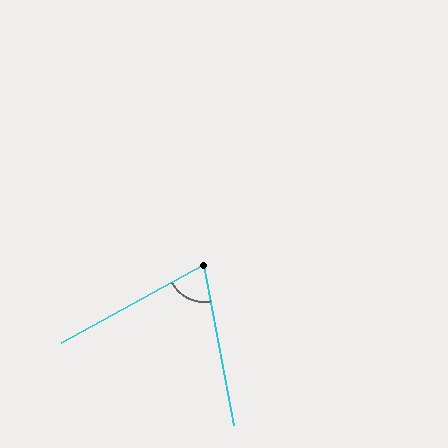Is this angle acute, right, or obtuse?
It is acute.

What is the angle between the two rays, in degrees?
Approximately 72 degrees.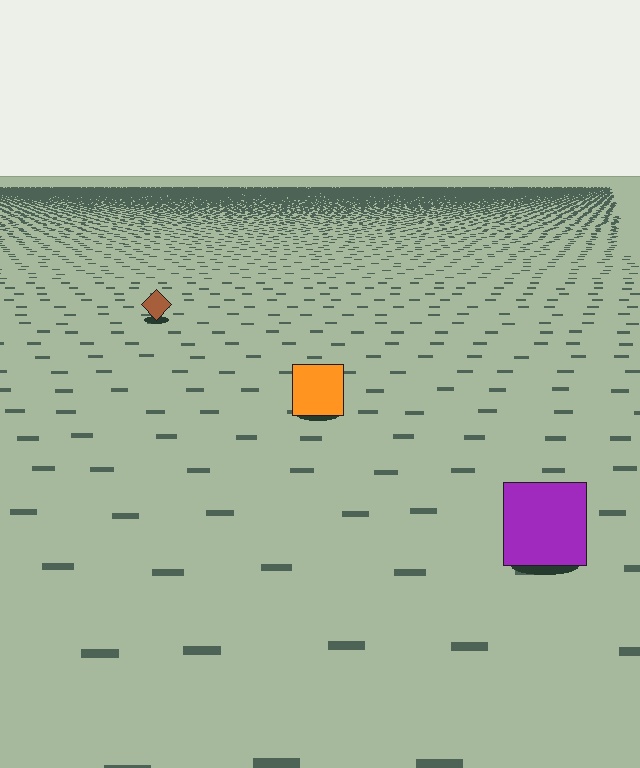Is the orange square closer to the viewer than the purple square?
No. The purple square is closer — you can tell from the texture gradient: the ground texture is coarser near it.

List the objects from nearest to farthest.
From nearest to farthest: the purple square, the orange square, the brown diamond.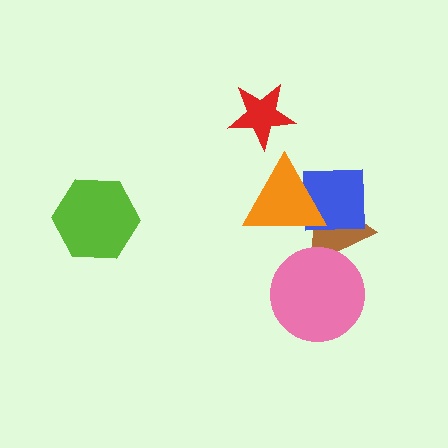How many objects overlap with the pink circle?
1 object overlaps with the pink circle.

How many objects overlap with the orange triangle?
2 objects overlap with the orange triangle.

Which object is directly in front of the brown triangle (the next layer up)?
The blue square is directly in front of the brown triangle.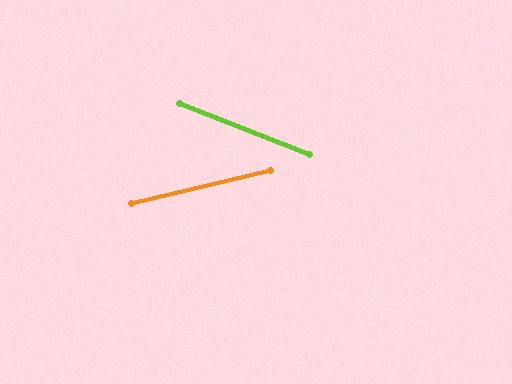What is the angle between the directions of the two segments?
Approximately 35 degrees.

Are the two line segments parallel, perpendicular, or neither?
Neither parallel nor perpendicular — they differ by about 35°.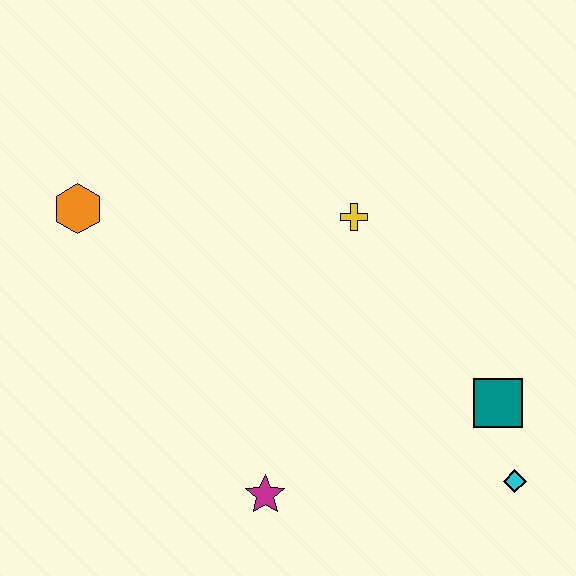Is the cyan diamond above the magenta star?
Yes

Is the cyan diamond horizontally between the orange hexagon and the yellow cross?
No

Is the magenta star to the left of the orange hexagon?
No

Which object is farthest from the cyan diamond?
The orange hexagon is farthest from the cyan diamond.